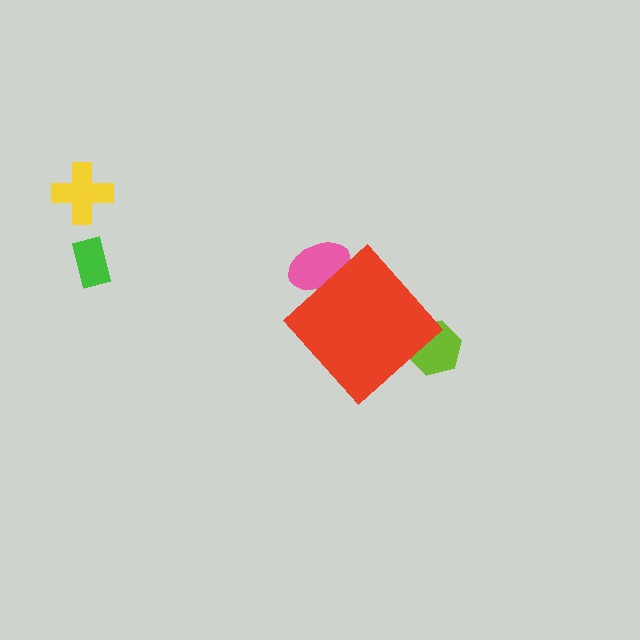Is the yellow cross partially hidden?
No, the yellow cross is fully visible.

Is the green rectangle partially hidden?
No, the green rectangle is fully visible.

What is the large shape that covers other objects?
A red diamond.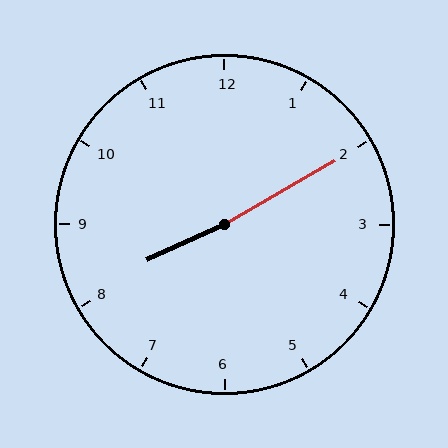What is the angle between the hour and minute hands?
Approximately 175 degrees.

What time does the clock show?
8:10.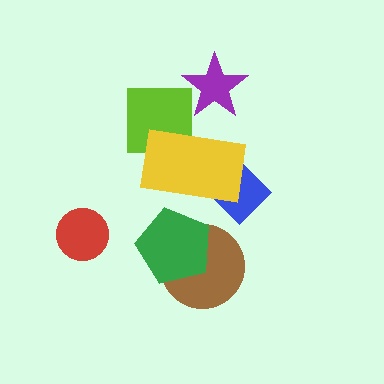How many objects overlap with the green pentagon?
1 object overlaps with the green pentagon.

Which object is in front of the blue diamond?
The yellow rectangle is in front of the blue diamond.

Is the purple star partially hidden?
No, no other shape covers it.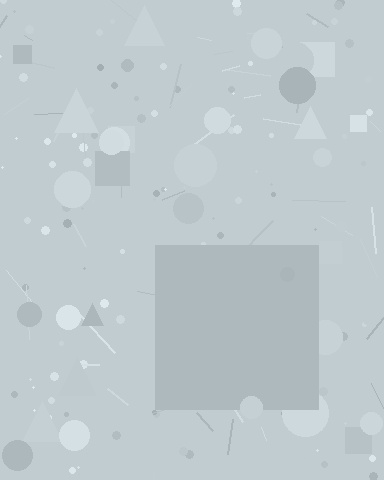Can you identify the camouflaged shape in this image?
The camouflaged shape is a square.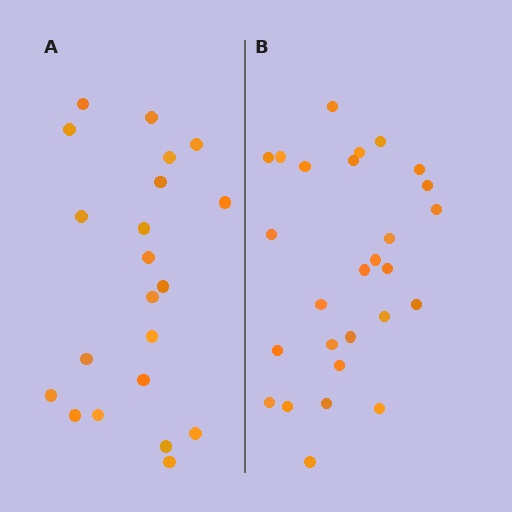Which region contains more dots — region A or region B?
Region B (the right region) has more dots.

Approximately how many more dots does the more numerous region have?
Region B has about 6 more dots than region A.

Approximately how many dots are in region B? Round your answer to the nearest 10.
About 30 dots. (The exact count is 27, which rounds to 30.)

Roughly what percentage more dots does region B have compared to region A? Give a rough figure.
About 30% more.